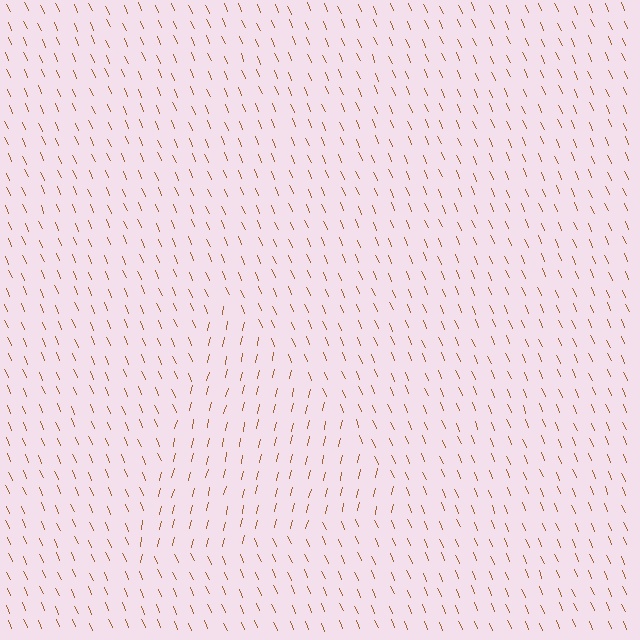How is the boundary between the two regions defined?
The boundary is defined purely by a change in line orientation (approximately 36 degrees difference). All lines are the same color and thickness.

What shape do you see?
I see a triangle.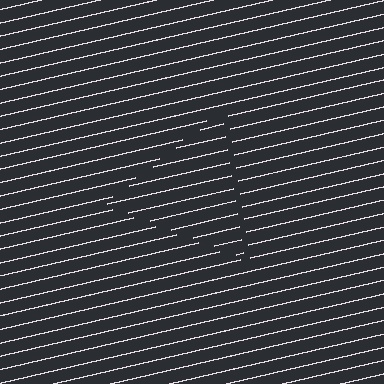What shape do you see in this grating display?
An illusory triangle. The interior of the shape contains the same grating, shifted by half a period — the contour is defined by the phase discontinuity where line-ends from the inner and outer gratings abut.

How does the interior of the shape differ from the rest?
The interior of the shape contains the same grating, shifted by half a period — the contour is defined by the phase discontinuity where line-ends from the inner and outer gratings abut.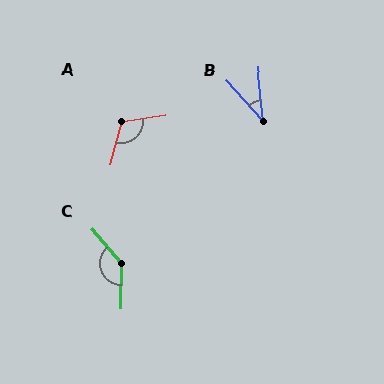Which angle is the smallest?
B, at approximately 37 degrees.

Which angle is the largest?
C, at approximately 139 degrees.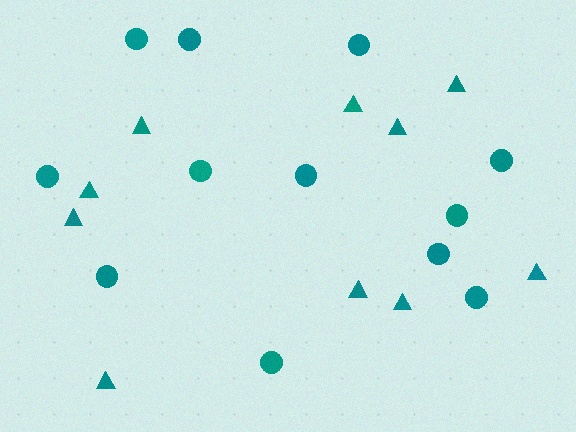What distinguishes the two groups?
There are 2 groups: one group of triangles (10) and one group of circles (12).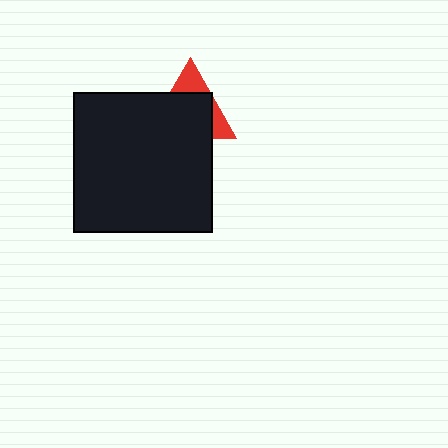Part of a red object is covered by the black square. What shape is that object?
It is a triangle.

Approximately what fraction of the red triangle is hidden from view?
Roughly 69% of the red triangle is hidden behind the black square.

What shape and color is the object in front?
The object in front is a black square.